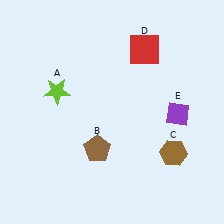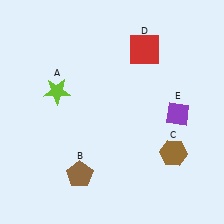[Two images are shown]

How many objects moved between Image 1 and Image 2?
1 object moved between the two images.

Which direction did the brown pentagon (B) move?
The brown pentagon (B) moved down.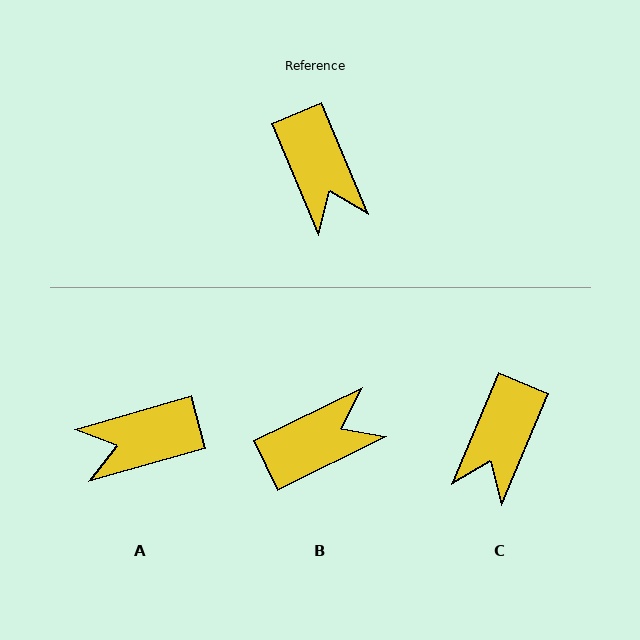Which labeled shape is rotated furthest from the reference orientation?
A, about 97 degrees away.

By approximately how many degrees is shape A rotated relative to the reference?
Approximately 97 degrees clockwise.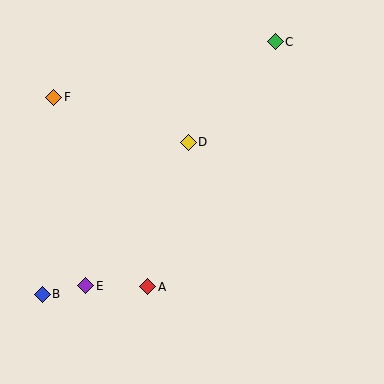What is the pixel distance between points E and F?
The distance between E and F is 191 pixels.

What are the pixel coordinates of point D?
Point D is at (188, 142).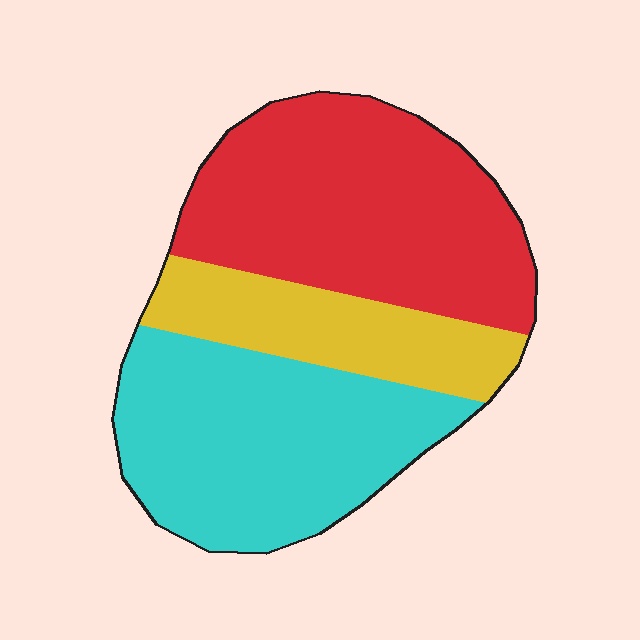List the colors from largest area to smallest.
From largest to smallest: red, cyan, yellow.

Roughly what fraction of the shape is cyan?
Cyan takes up about three eighths (3/8) of the shape.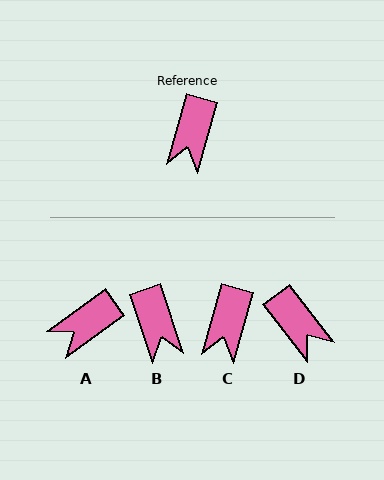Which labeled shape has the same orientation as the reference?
C.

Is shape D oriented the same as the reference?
No, it is off by about 54 degrees.